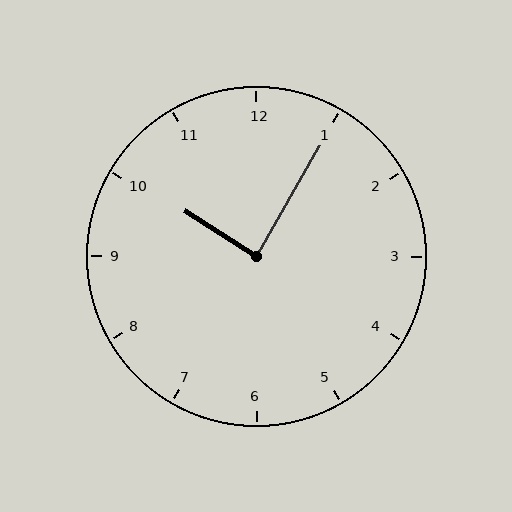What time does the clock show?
10:05.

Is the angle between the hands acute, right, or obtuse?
It is right.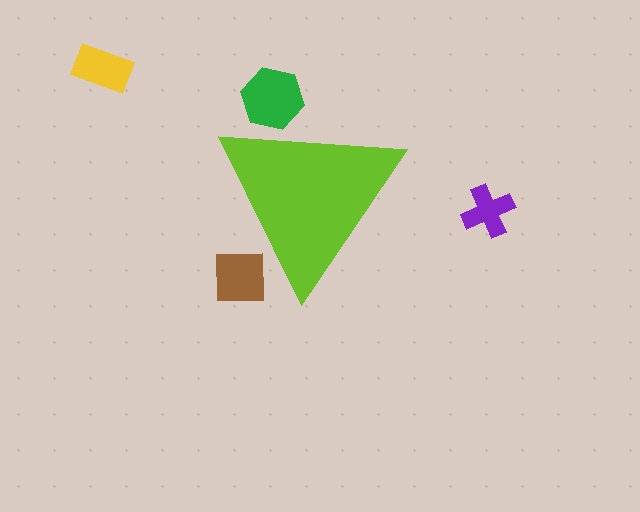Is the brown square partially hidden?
Yes, the brown square is partially hidden behind the lime triangle.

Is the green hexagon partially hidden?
Yes, the green hexagon is partially hidden behind the lime triangle.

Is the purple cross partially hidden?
No, the purple cross is fully visible.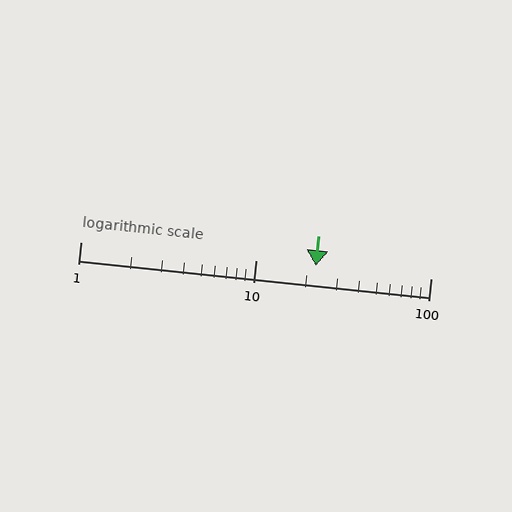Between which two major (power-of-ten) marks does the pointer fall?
The pointer is between 10 and 100.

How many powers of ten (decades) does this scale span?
The scale spans 2 decades, from 1 to 100.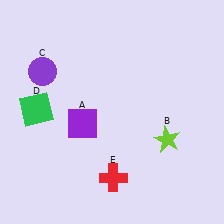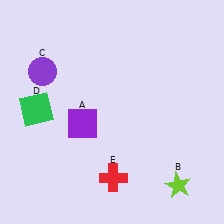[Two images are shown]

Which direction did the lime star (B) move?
The lime star (B) moved down.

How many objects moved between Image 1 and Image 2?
1 object moved between the two images.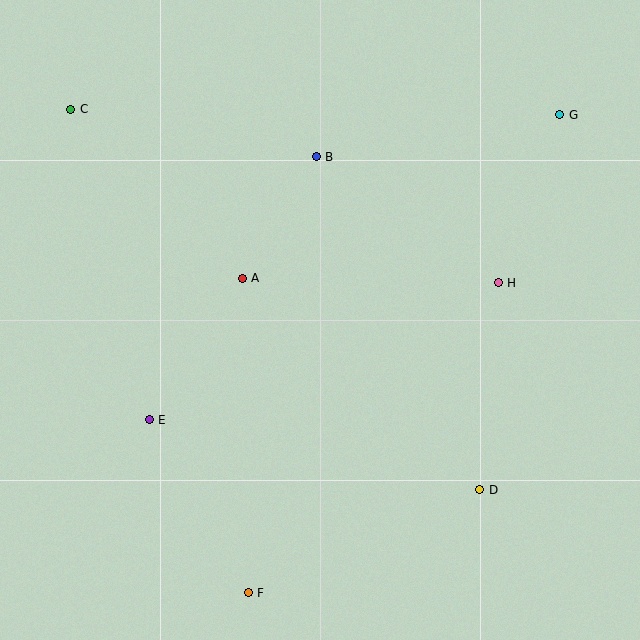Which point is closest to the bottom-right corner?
Point D is closest to the bottom-right corner.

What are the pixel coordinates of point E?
Point E is at (149, 420).